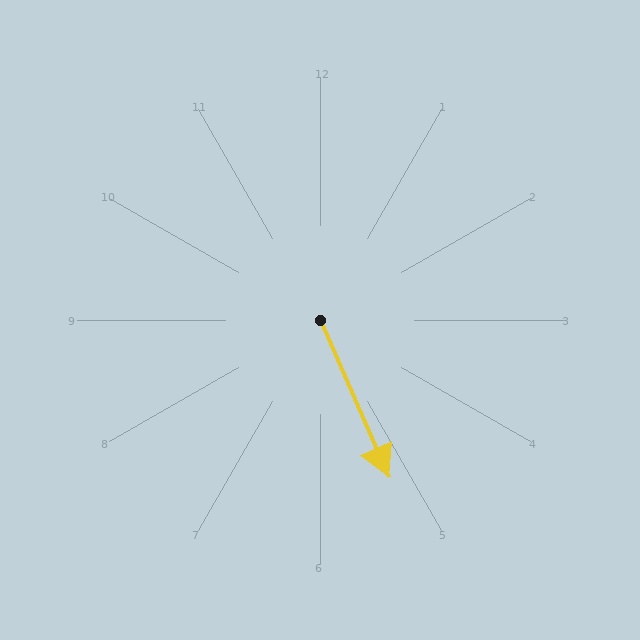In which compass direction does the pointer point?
Southeast.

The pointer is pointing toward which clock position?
Roughly 5 o'clock.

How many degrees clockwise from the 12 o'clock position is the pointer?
Approximately 156 degrees.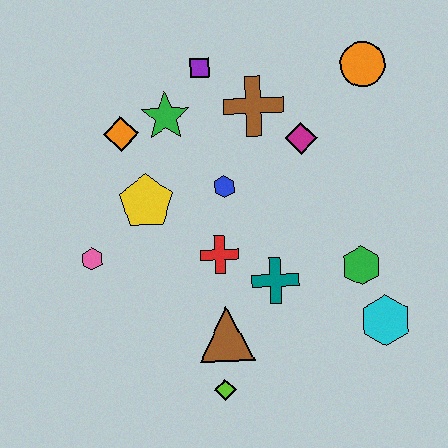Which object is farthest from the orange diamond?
The cyan hexagon is farthest from the orange diamond.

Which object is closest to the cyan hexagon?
The green hexagon is closest to the cyan hexagon.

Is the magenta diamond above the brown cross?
No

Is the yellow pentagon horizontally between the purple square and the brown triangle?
No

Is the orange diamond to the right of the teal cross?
No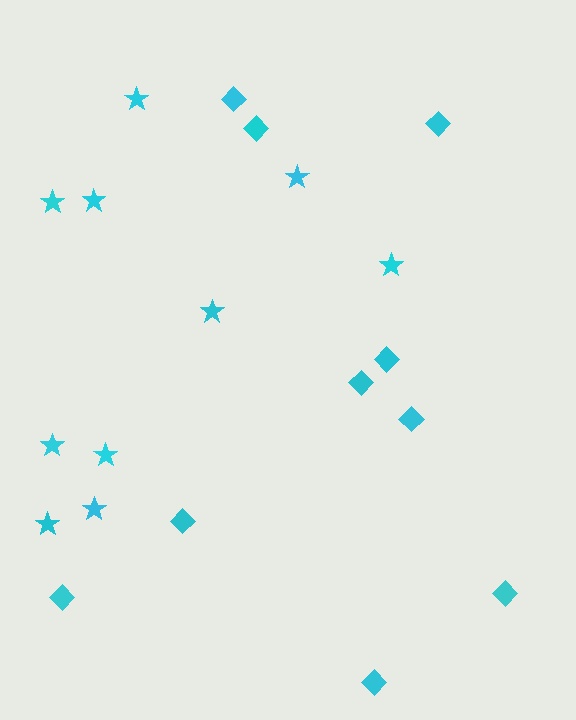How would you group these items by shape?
There are 2 groups: one group of stars (10) and one group of diamonds (10).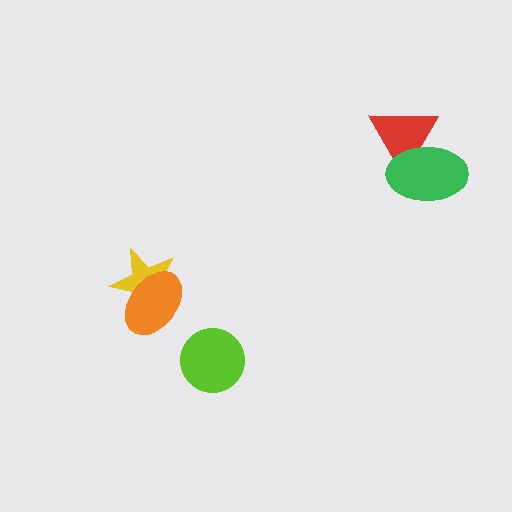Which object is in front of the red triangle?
The green ellipse is in front of the red triangle.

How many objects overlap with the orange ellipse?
1 object overlaps with the orange ellipse.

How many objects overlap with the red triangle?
1 object overlaps with the red triangle.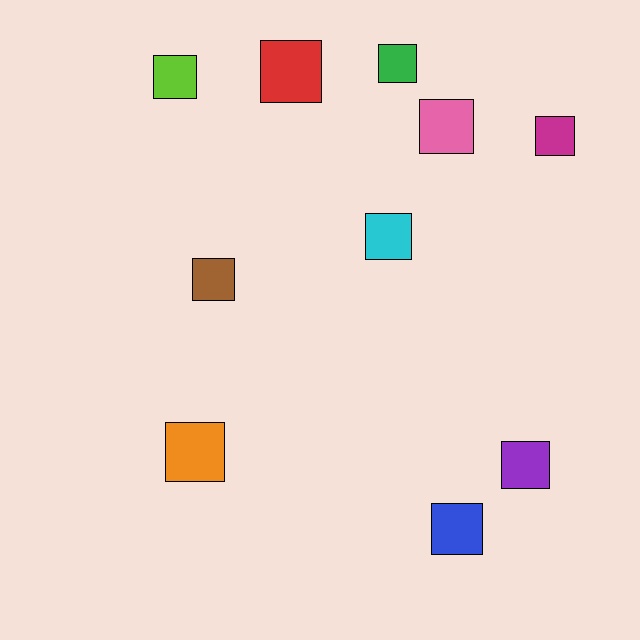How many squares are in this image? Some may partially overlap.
There are 10 squares.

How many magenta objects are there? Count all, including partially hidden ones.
There is 1 magenta object.